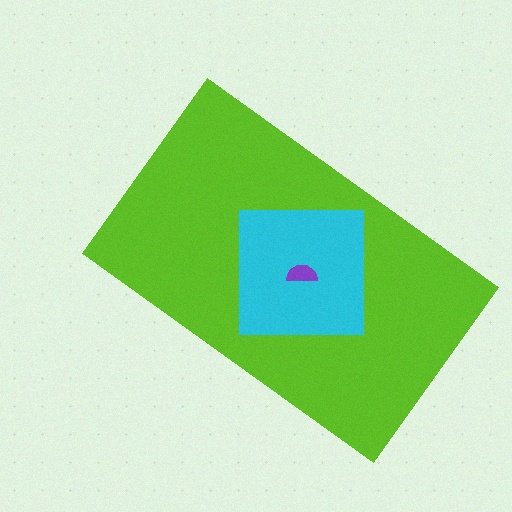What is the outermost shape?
The lime rectangle.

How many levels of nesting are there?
3.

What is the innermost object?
The purple semicircle.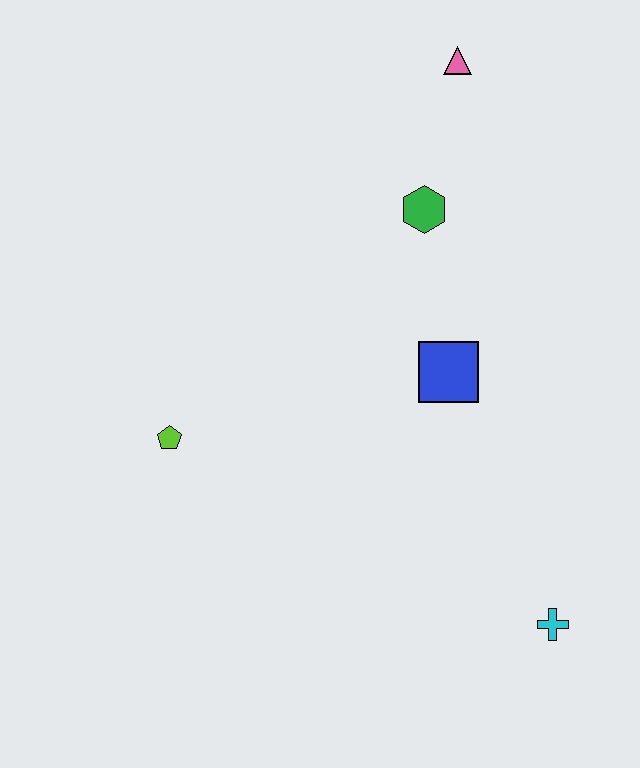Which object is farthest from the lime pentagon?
The pink triangle is farthest from the lime pentagon.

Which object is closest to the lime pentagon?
The blue square is closest to the lime pentagon.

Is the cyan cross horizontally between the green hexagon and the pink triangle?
No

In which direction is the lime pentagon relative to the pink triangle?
The lime pentagon is below the pink triangle.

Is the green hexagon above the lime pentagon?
Yes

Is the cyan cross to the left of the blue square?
No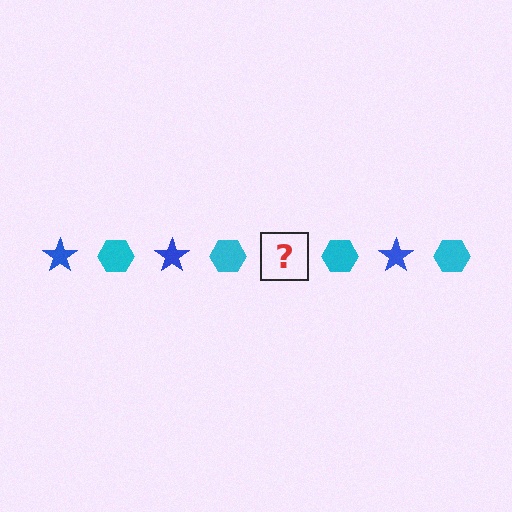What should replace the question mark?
The question mark should be replaced with a blue star.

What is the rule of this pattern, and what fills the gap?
The rule is that the pattern alternates between blue star and cyan hexagon. The gap should be filled with a blue star.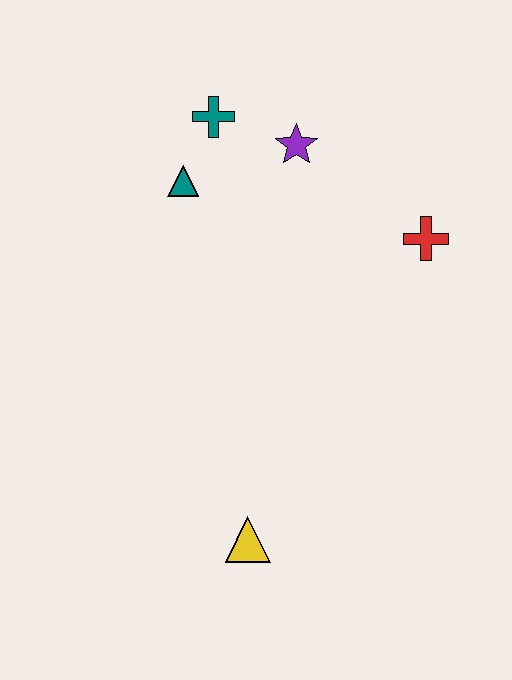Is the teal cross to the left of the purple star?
Yes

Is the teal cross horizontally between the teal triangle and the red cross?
Yes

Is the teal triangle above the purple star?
No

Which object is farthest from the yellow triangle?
The teal cross is farthest from the yellow triangle.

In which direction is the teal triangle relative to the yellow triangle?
The teal triangle is above the yellow triangle.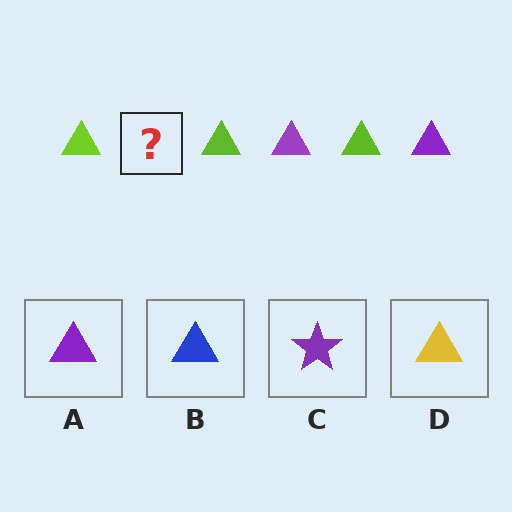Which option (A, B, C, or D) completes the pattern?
A.